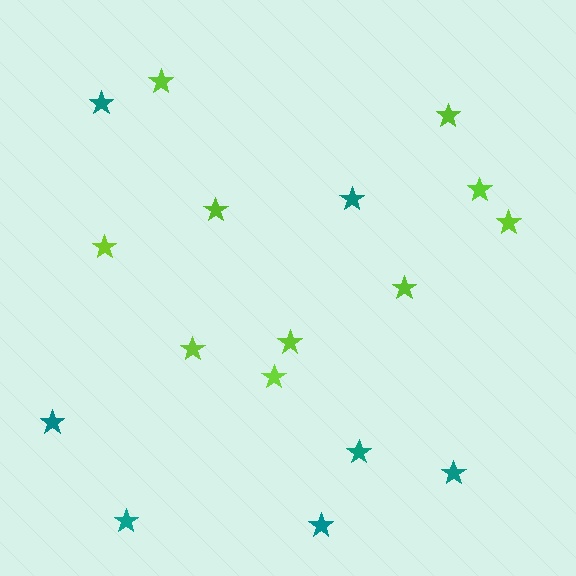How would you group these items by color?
There are 2 groups: one group of teal stars (7) and one group of lime stars (10).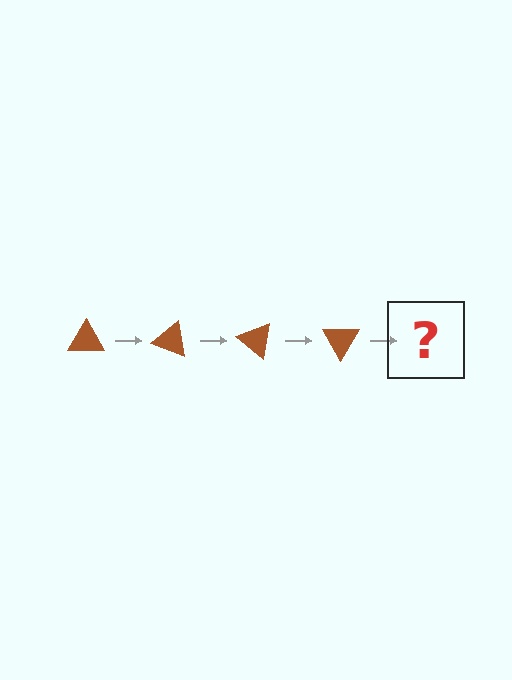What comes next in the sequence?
The next element should be a brown triangle rotated 80 degrees.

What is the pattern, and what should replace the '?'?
The pattern is that the triangle rotates 20 degrees each step. The '?' should be a brown triangle rotated 80 degrees.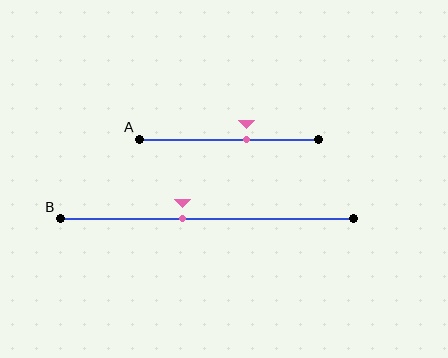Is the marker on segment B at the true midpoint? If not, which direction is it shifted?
No, the marker on segment B is shifted to the left by about 8% of the segment length.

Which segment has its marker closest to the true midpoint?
Segment B has its marker closest to the true midpoint.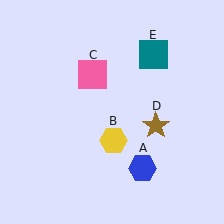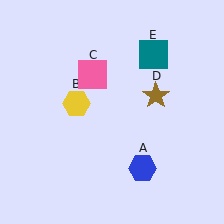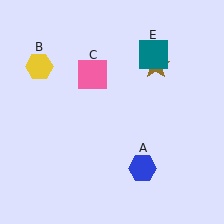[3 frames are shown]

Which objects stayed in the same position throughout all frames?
Blue hexagon (object A) and pink square (object C) and teal square (object E) remained stationary.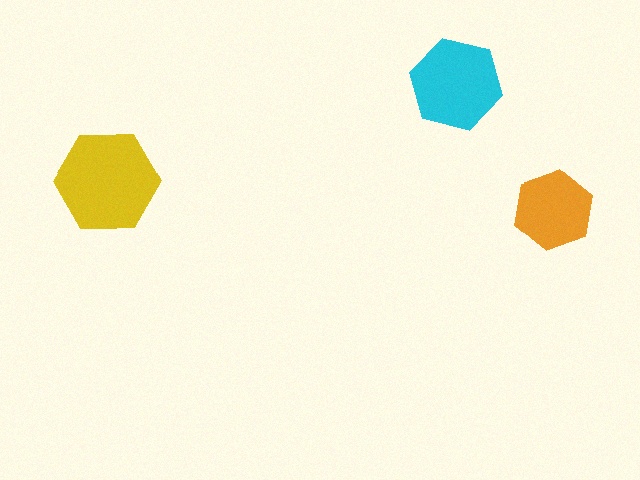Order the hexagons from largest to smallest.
the yellow one, the cyan one, the orange one.